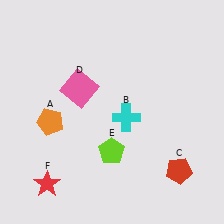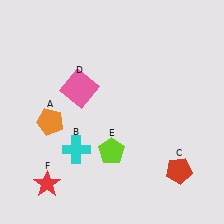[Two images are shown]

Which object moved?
The cyan cross (B) moved left.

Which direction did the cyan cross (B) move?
The cyan cross (B) moved left.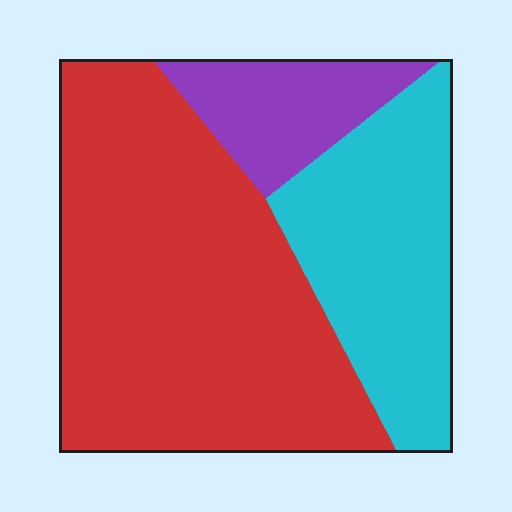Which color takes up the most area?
Red, at roughly 60%.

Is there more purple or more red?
Red.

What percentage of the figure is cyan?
Cyan covers roughly 30% of the figure.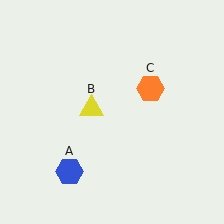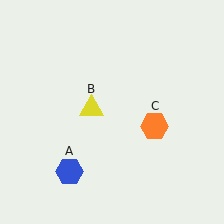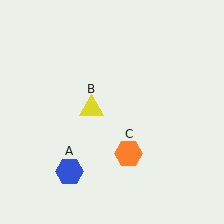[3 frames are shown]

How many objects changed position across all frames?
1 object changed position: orange hexagon (object C).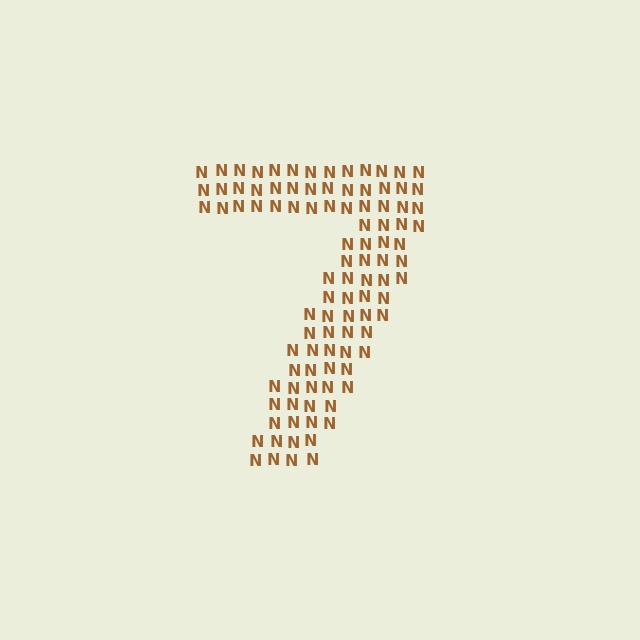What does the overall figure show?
The overall figure shows the digit 7.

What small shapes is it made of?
It is made of small letter N's.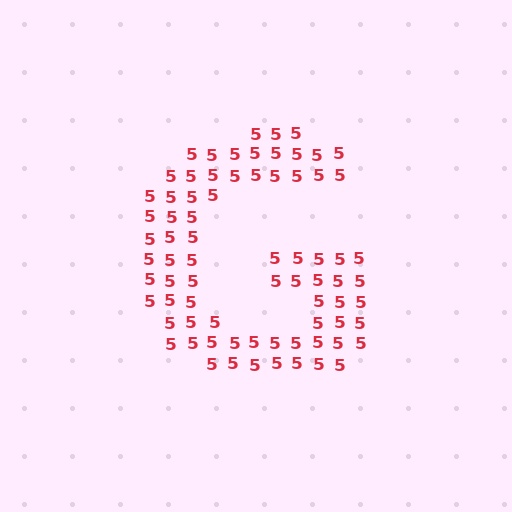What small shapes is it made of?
It is made of small digit 5's.